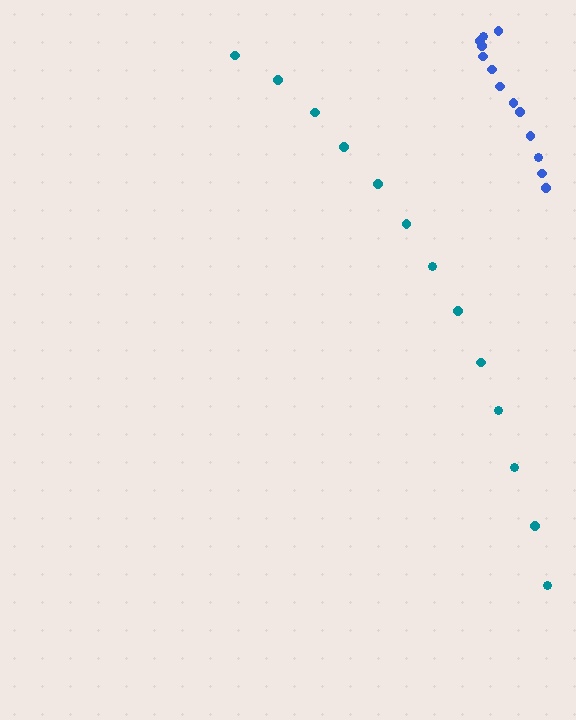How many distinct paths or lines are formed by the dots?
There are 2 distinct paths.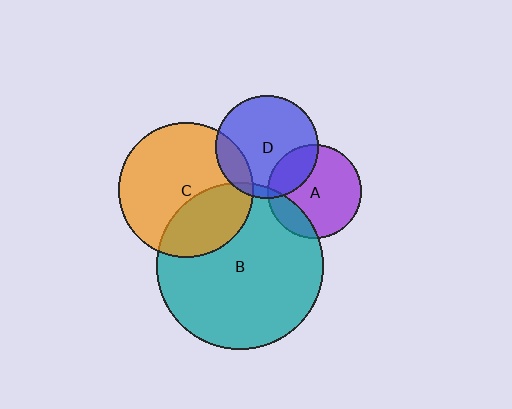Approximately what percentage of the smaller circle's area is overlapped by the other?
Approximately 5%.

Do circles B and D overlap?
Yes.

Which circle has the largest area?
Circle B (teal).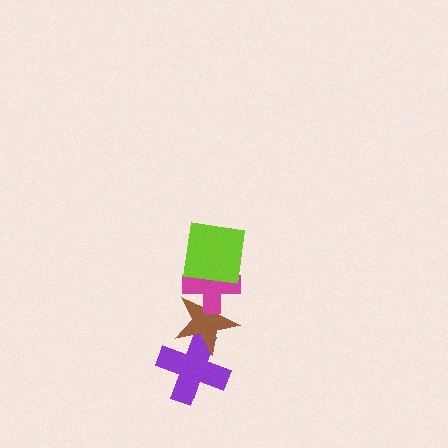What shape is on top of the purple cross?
The brown star is on top of the purple cross.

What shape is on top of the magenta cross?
The lime square is on top of the magenta cross.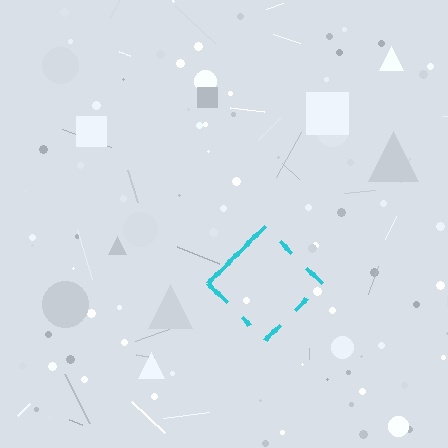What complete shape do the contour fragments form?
The contour fragments form a diamond.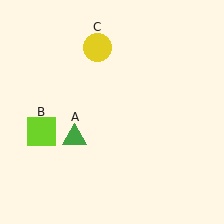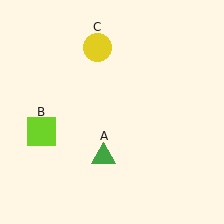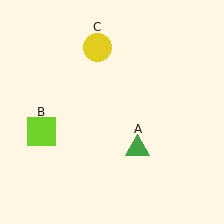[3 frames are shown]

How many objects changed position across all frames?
1 object changed position: green triangle (object A).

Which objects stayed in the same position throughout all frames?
Lime square (object B) and yellow circle (object C) remained stationary.